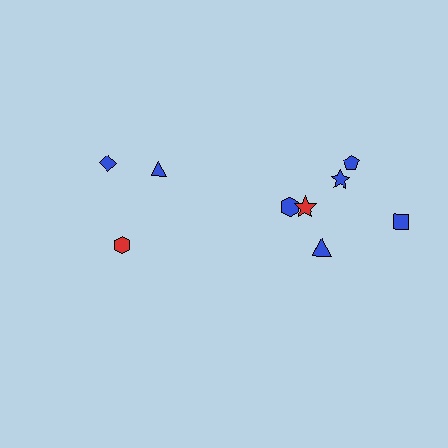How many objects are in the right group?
There are 6 objects.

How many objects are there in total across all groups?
There are 9 objects.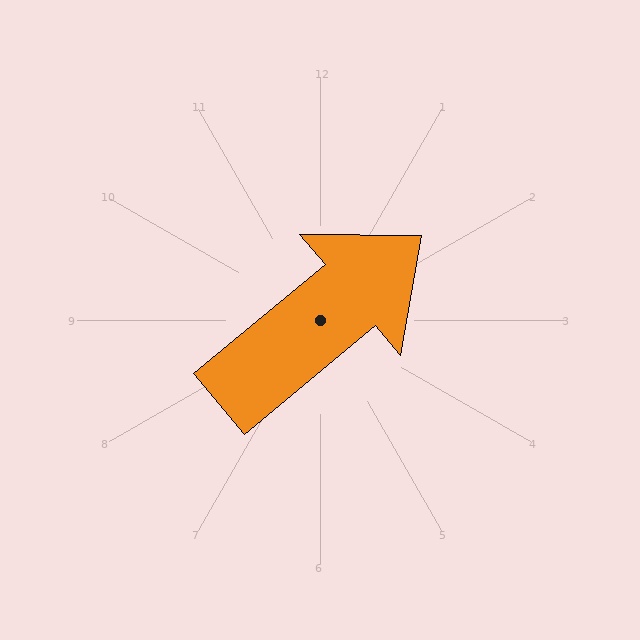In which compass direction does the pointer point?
Northeast.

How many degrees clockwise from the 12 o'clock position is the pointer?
Approximately 50 degrees.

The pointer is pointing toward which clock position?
Roughly 2 o'clock.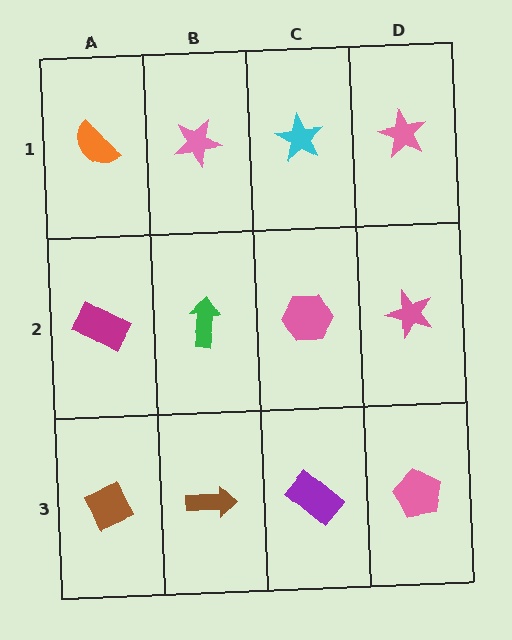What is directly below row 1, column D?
A pink star.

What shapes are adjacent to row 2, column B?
A pink star (row 1, column B), a brown arrow (row 3, column B), a magenta rectangle (row 2, column A), a pink hexagon (row 2, column C).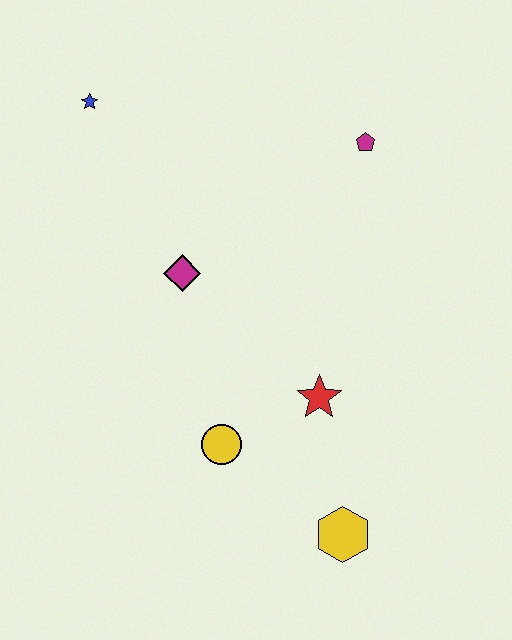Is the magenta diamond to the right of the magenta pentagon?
No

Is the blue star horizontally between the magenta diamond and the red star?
No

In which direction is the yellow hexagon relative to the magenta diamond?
The yellow hexagon is below the magenta diamond.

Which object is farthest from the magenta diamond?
The yellow hexagon is farthest from the magenta diamond.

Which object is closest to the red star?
The yellow circle is closest to the red star.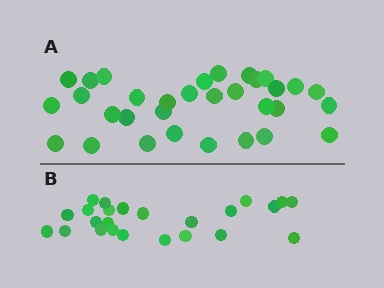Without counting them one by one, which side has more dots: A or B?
Region A (the top region) has more dots.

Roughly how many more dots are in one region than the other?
Region A has roughly 8 or so more dots than region B.